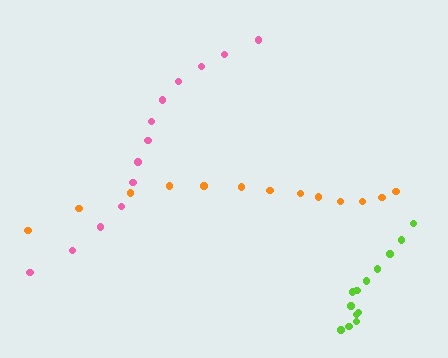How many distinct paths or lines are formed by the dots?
There are 3 distinct paths.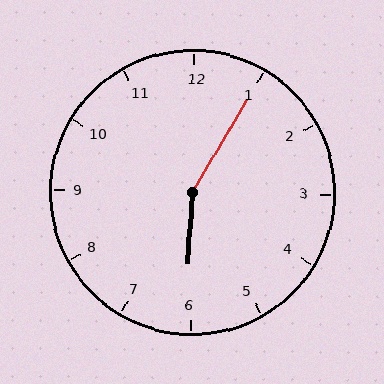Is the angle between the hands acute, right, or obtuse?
It is obtuse.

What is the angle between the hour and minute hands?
Approximately 152 degrees.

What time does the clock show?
6:05.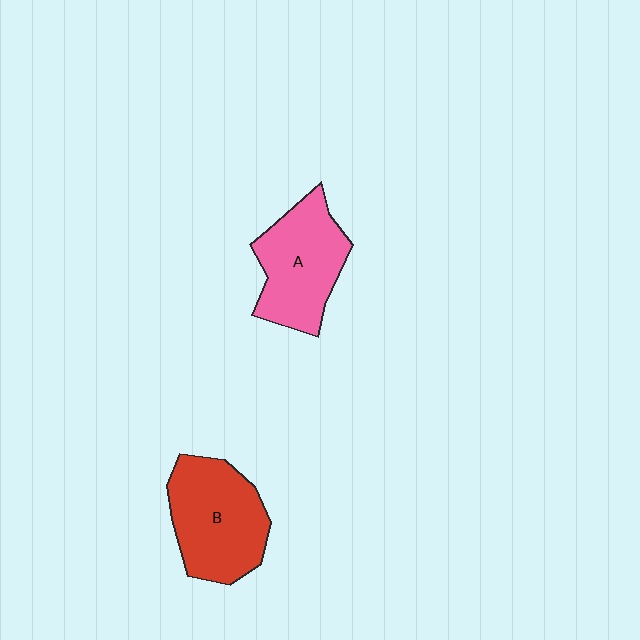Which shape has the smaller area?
Shape A (pink).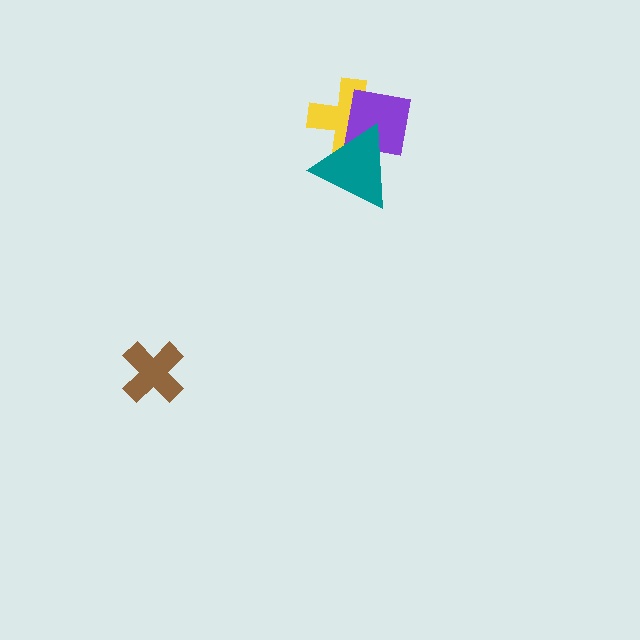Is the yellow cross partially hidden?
Yes, it is partially covered by another shape.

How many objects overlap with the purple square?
2 objects overlap with the purple square.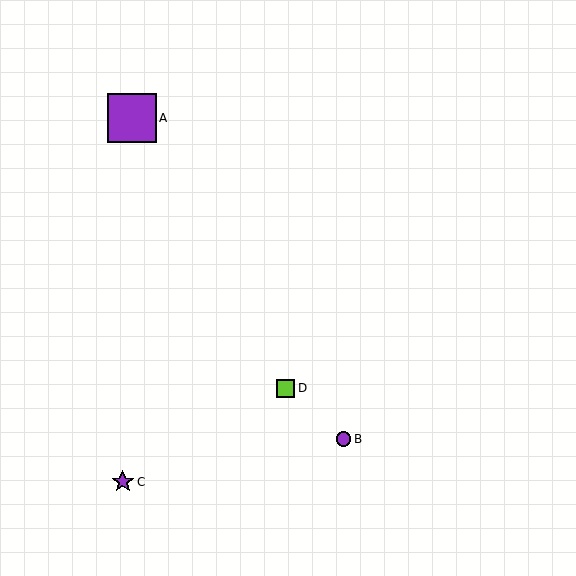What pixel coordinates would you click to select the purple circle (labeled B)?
Click at (344, 439) to select the purple circle B.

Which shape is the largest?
The purple square (labeled A) is the largest.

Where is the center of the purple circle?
The center of the purple circle is at (344, 439).